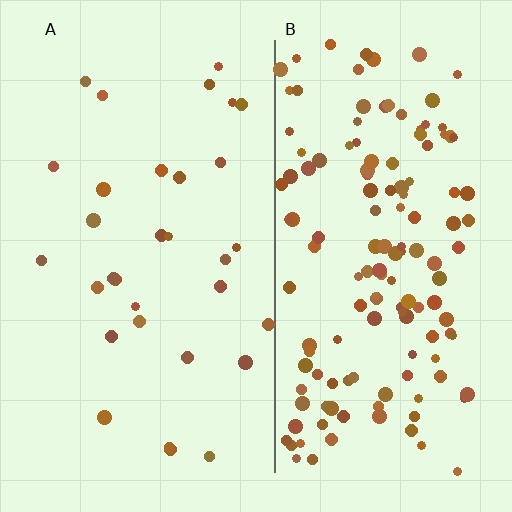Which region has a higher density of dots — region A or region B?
B (the right).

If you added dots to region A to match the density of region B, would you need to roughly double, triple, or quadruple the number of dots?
Approximately quadruple.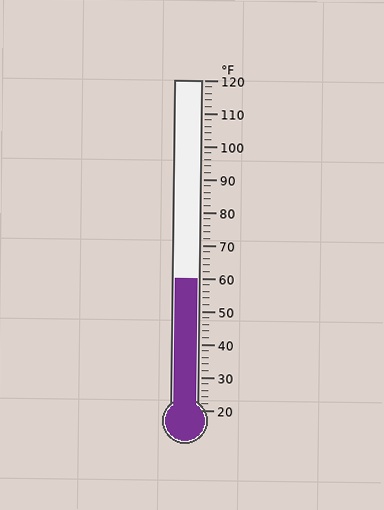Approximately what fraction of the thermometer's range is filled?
The thermometer is filled to approximately 40% of its range.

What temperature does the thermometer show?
The thermometer shows approximately 60°F.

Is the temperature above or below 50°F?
The temperature is above 50°F.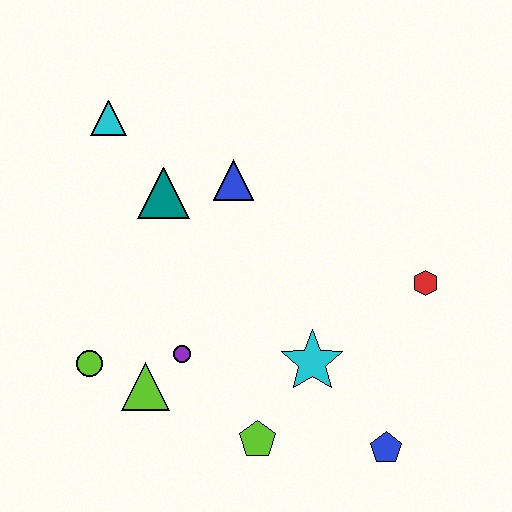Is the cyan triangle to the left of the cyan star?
Yes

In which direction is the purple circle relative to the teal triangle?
The purple circle is below the teal triangle.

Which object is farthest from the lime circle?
The red hexagon is farthest from the lime circle.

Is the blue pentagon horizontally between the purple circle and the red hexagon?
Yes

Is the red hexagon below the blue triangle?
Yes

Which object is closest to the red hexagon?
The cyan star is closest to the red hexagon.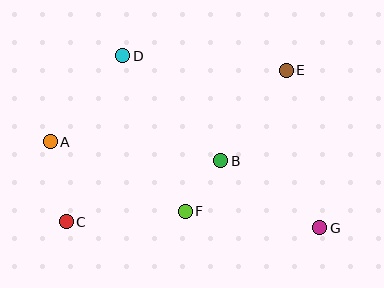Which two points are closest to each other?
Points B and F are closest to each other.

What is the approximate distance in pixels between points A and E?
The distance between A and E is approximately 247 pixels.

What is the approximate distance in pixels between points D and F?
The distance between D and F is approximately 168 pixels.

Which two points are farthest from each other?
Points A and G are farthest from each other.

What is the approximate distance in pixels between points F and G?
The distance between F and G is approximately 135 pixels.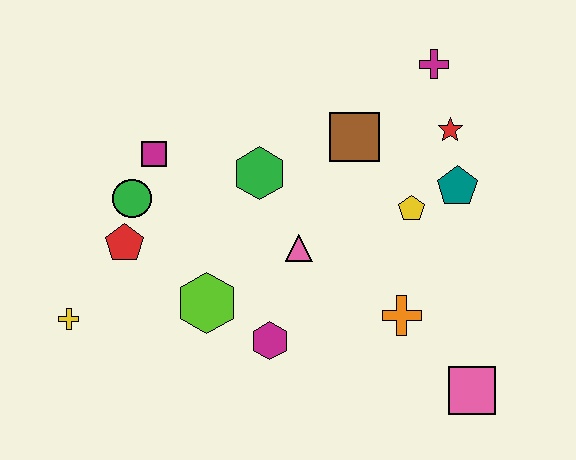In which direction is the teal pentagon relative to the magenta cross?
The teal pentagon is below the magenta cross.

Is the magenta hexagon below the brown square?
Yes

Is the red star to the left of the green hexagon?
No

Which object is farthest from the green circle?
The pink square is farthest from the green circle.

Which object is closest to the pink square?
The orange cross is closest to the pink square.